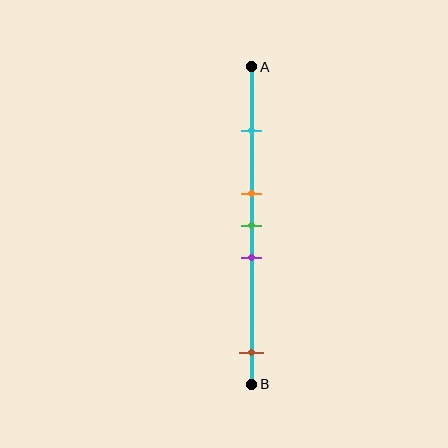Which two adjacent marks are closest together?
The orange and green marks are the closest adjacent pair.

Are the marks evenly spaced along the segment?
No, the marks are not evenly spaced.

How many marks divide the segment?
There are 5 marks dividing the segment.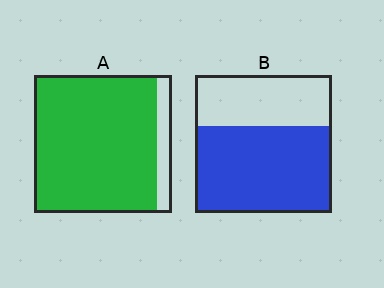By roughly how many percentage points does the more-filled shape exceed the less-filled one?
By roughly 25 percentage points (A over B).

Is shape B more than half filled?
Yes.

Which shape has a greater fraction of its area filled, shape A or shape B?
Shape A.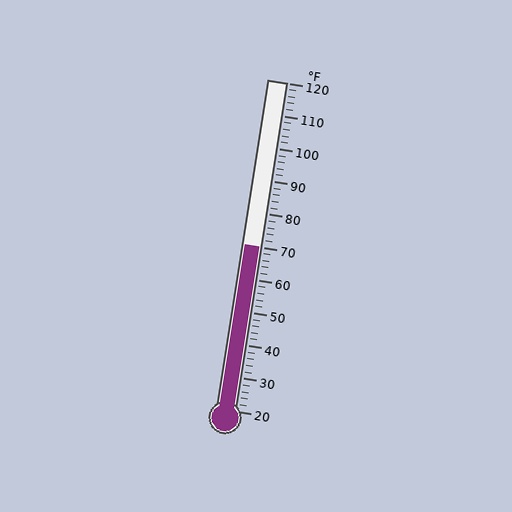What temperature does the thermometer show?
The thermometer shows approximately 70°F.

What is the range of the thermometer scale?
The thermometer scale ranges from 20°F to 120°F.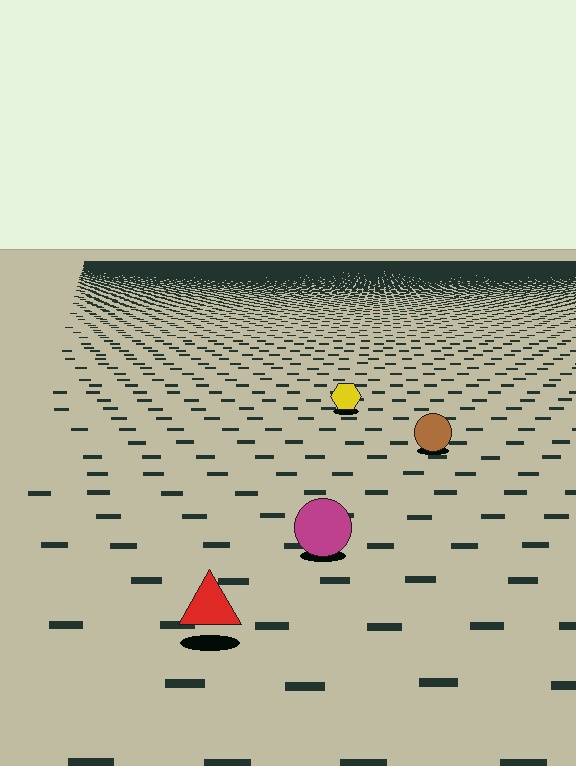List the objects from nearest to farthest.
From nearest to farthest: the red triangle, the magenta circle, the brown circle, the yellow hexagon.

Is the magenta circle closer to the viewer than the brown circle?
Yes. The magenta circle is closer — you can tell from the texture gradient: the ground texture is coarser near it.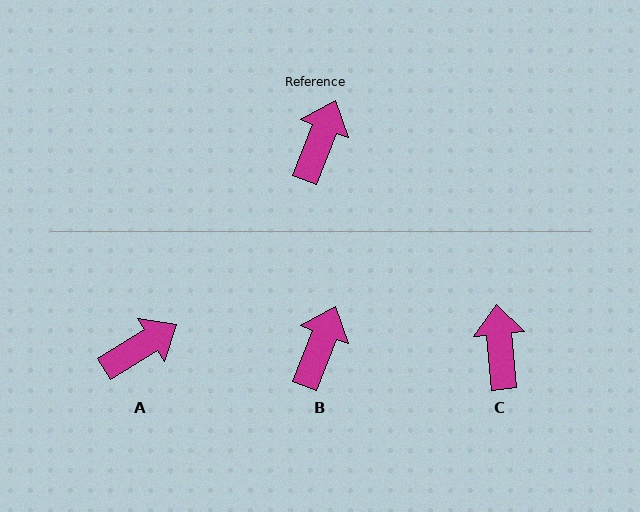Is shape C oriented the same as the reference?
No, it is off by about 26 degrees.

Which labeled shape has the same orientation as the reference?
B.